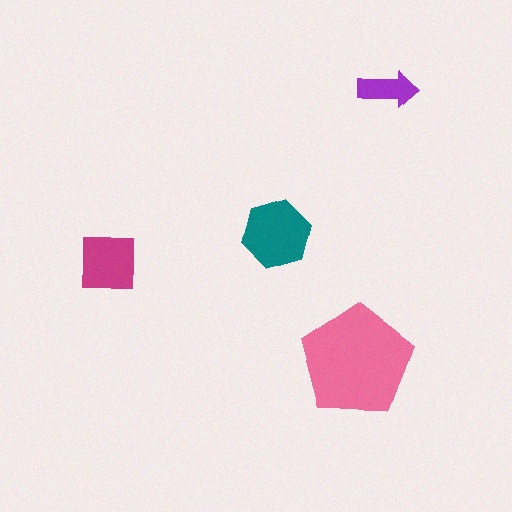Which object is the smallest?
The purple arrow.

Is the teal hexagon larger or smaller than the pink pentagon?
Smaller.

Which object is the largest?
The pink pentagon.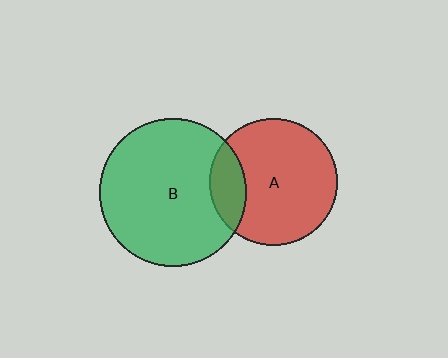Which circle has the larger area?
Circle B (green).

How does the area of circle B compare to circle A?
Approximately 1.3 times.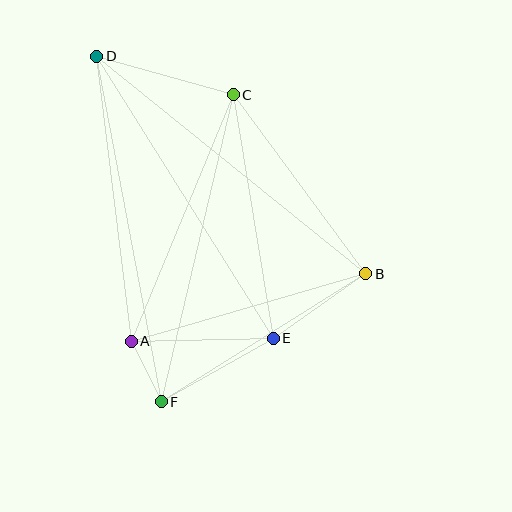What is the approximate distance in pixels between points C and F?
The distance between C and F is approximately 315 pixels.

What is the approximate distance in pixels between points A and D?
The distance between A and D is approximately 287 pixels.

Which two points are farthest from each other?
Points D and F are farthest from each other.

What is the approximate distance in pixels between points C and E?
The distance between C and E is approximately 246 pixels.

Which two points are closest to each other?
Points A and F are closest to each other.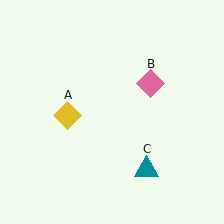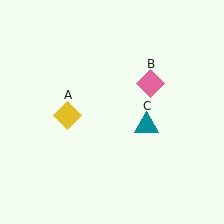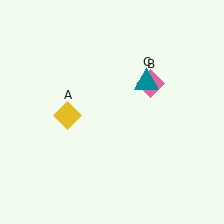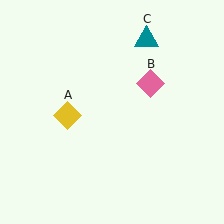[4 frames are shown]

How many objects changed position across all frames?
1 object changed position: teal triangle (object C).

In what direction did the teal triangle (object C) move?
The teal triangle (object C) moved up.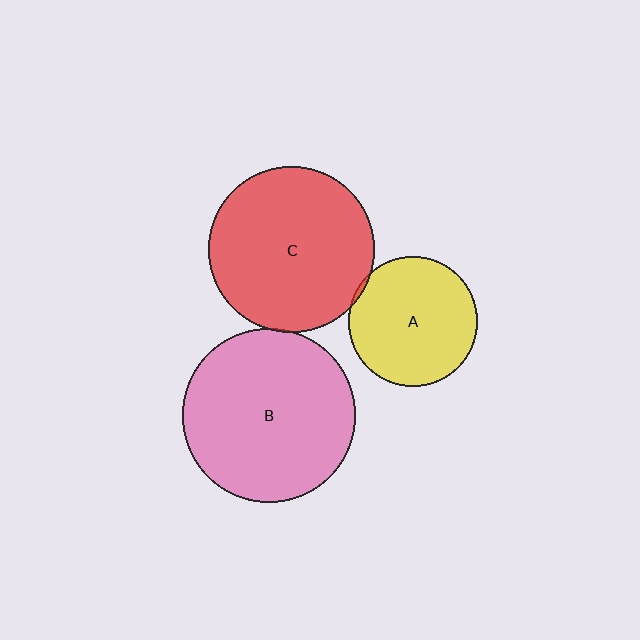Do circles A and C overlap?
Yes.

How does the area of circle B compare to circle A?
Approximately 1.8 times.